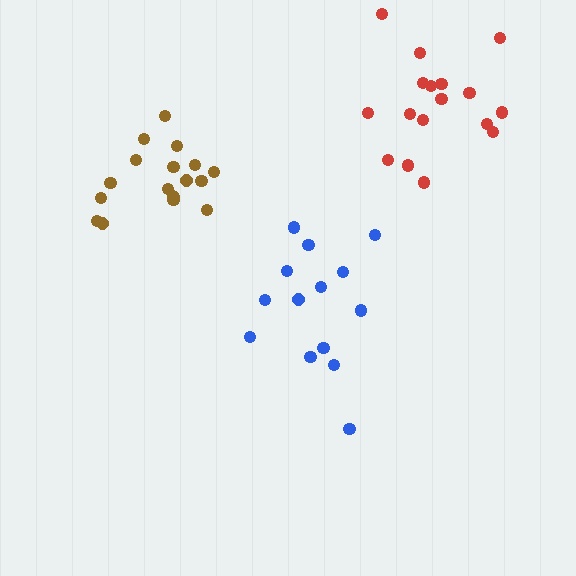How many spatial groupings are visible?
There are 3 spatial groupings.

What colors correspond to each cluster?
The clusters are colored: brown, blue, red.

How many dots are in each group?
Group 1: 18 dots, Group 2: 14 dots, Group 3: 17 dots (49 total).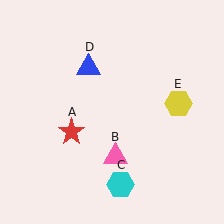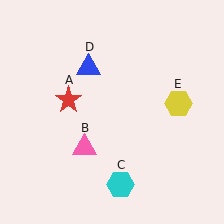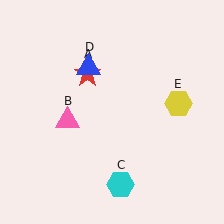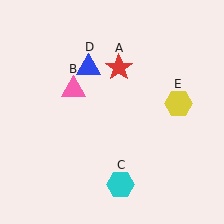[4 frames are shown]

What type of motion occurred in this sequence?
The red star (object A), pink triangle (object B) rotated clockwise around the center of the scene.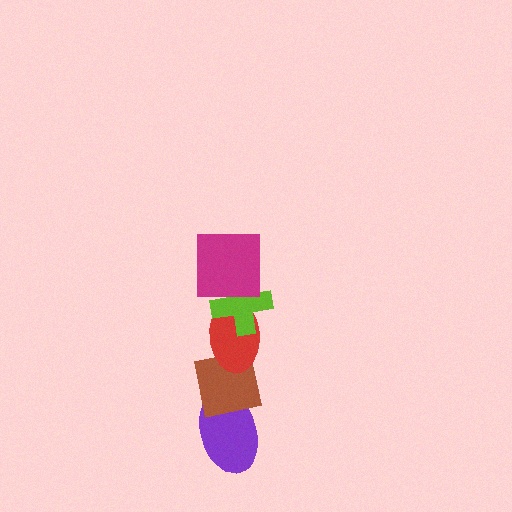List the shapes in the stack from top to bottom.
From top to bottom: the magenta square, the lime cross, the red ellipse, the brown square, the purple ellipse.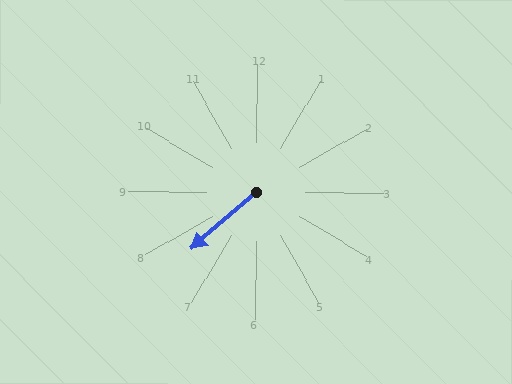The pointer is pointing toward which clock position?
Roughly 8 o'clock.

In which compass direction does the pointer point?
Southwest.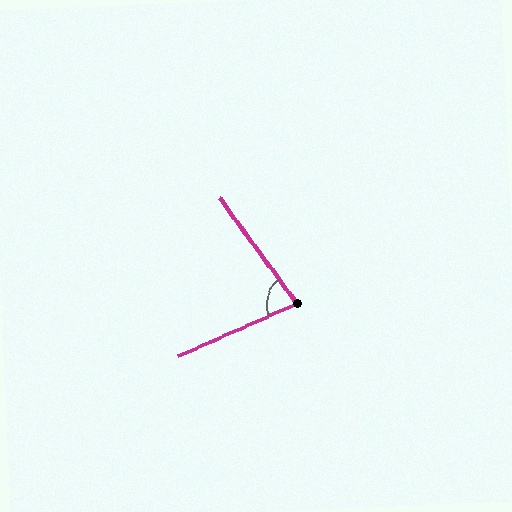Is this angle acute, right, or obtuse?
It is acute.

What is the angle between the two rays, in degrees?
Approximately 78 degrees.